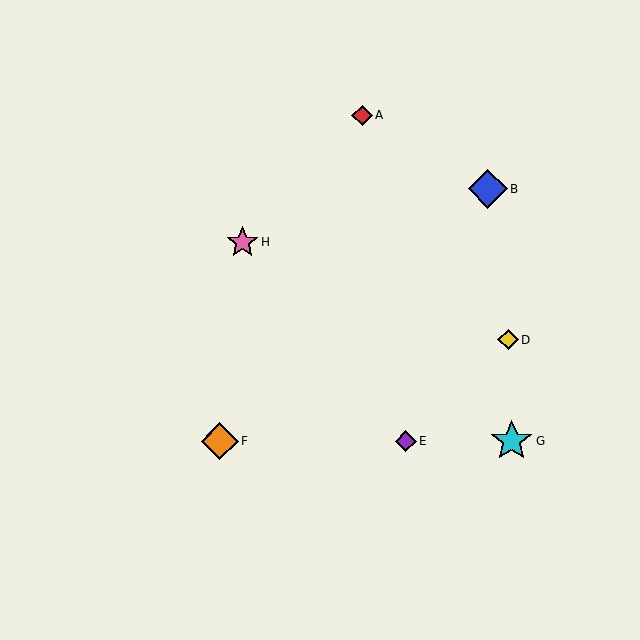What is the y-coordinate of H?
Object H is at y≈242.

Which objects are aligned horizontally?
Objects C, E, F, G are aligned horizontally.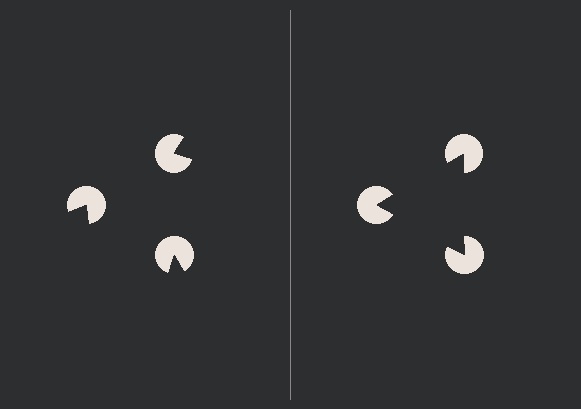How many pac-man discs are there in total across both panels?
6 — 3 on each side.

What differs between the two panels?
The pac-man discs are positioned identically on both sides; only the wedge orientations differ. On the right they align to a triangle; on the left they are misaligned.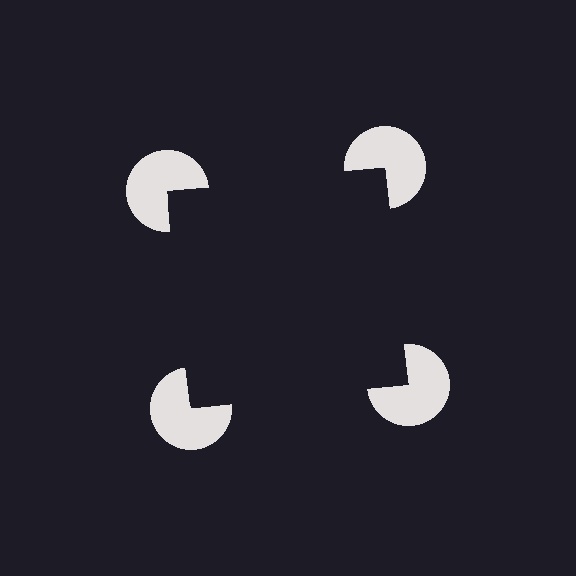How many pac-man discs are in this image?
There are 4 — one at each vertex of the illusory square.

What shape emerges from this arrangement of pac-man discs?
An illusory square — its edges are inferred from the aligned wedge cuts in the pac-man discs, not physically drawn.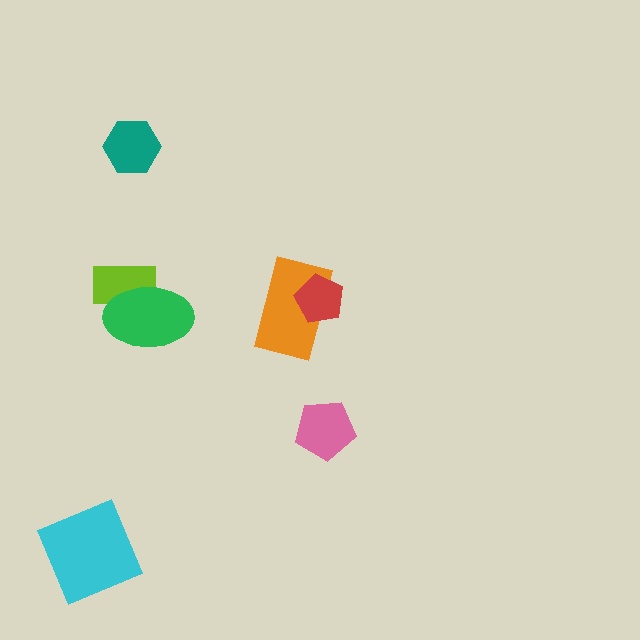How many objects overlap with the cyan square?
0 objects overlap with the cyan square.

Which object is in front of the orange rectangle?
The red pentagon is in front of the orange rectangle.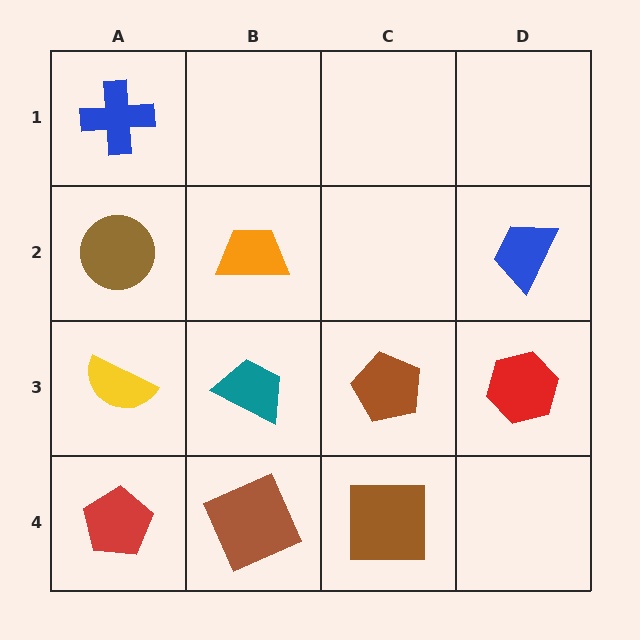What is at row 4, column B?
A brown square.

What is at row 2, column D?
A blue trapezoid.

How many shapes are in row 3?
4 shapes.